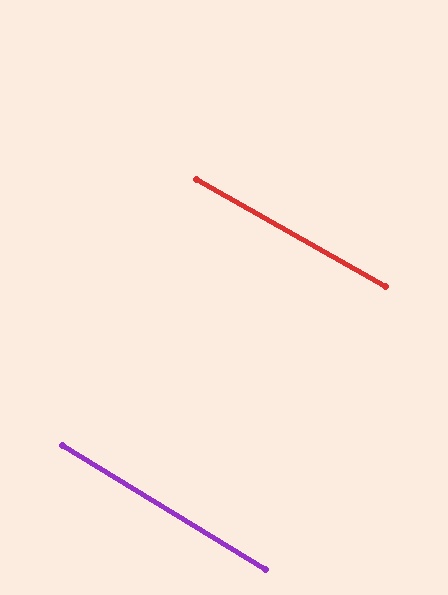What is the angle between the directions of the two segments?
Approximately 2 degrees.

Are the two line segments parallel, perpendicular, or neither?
Parallel — their directions differ by only 1.9°.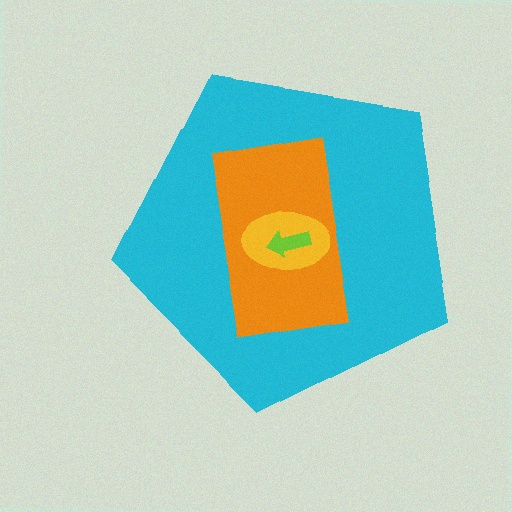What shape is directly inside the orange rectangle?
The yellow ellipse.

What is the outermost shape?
The cyan pentagon.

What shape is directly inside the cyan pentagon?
The orange rectangle.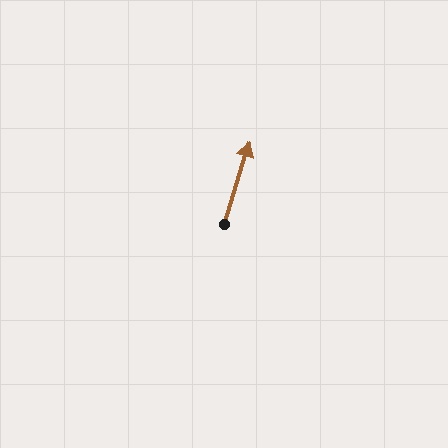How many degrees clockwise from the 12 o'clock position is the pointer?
Approximately 17 degrees.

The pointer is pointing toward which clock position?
Roughly 1 o'clock.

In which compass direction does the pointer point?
North.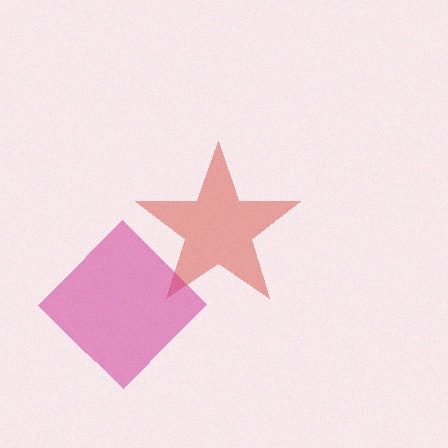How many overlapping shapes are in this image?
There are 2 overlapping shapes in the image.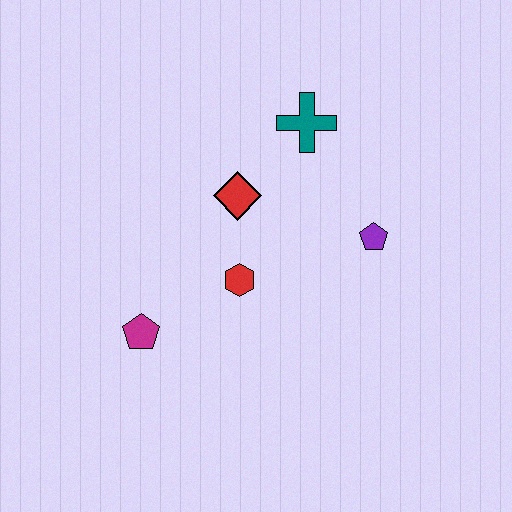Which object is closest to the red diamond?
The red hexagon is closest to the red diamond.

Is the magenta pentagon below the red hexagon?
Yes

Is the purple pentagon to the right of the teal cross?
Yes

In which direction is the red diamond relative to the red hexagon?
The red diamond is above the red hexagon.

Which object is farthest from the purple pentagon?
The magenta pentagon is farthest from the purple pentagon.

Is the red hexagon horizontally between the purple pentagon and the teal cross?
No